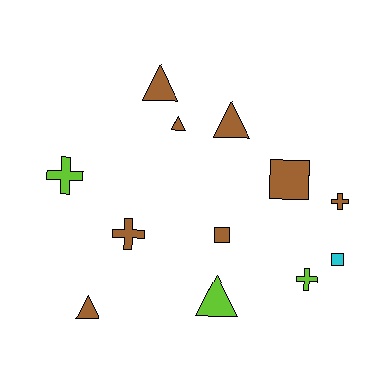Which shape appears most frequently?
Triangle, with 5 objects.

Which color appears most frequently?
Brown, with 8 objects.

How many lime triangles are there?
There is 1 lime triangle.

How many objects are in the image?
There are 12 objects.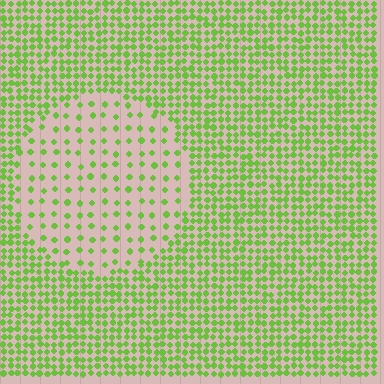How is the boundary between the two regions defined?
The boundary is defined by a change in element density (approximately 2.9x ratio). All elements are the same color, size, and shape.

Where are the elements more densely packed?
The elements are more densely packed outside the circle boundary.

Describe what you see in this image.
The image contains small lime elements arranged at two different densities. A circle-shaped region is visible where the elements are less densely packed than the surrounding area.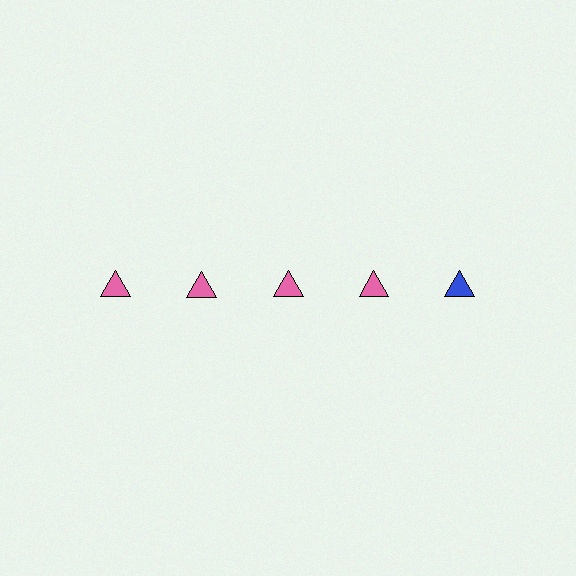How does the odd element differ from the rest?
It has a different color: blue instead of pink.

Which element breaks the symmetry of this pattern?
The blue triangle in the top row, rightmost column breaks the symmetry. All other shapes are pink triangles.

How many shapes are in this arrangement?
There are 5 shapes arranged in a grid pattern.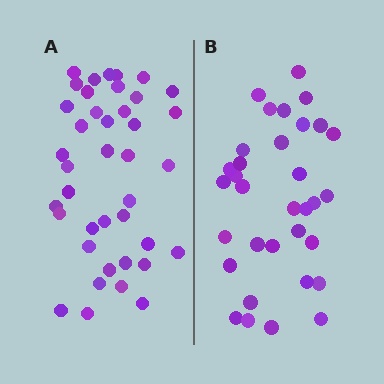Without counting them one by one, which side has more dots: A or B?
Region A (the left region) has more dots.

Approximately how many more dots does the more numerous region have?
Region A has roughly 8 or so more dots than region B.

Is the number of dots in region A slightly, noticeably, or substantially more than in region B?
Region A has only slightly more — the two regions are fairly close. The ratio is roughly 1.2 to 1.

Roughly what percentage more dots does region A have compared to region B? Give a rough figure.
About 20% more.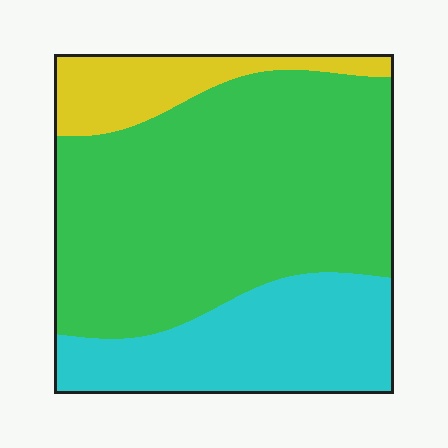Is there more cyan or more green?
Green.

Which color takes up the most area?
Green, at roughly 60%.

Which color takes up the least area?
Yellow, at roughly 10%.